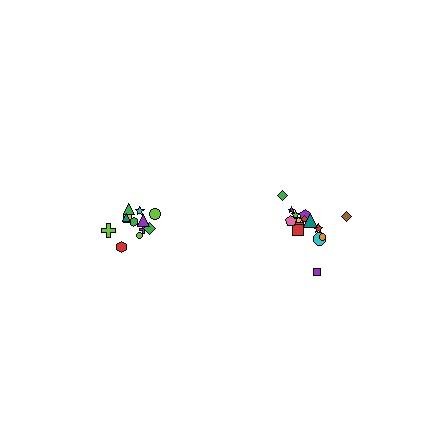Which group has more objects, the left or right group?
The right group.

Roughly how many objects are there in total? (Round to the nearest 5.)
Roughly 25 objects in total.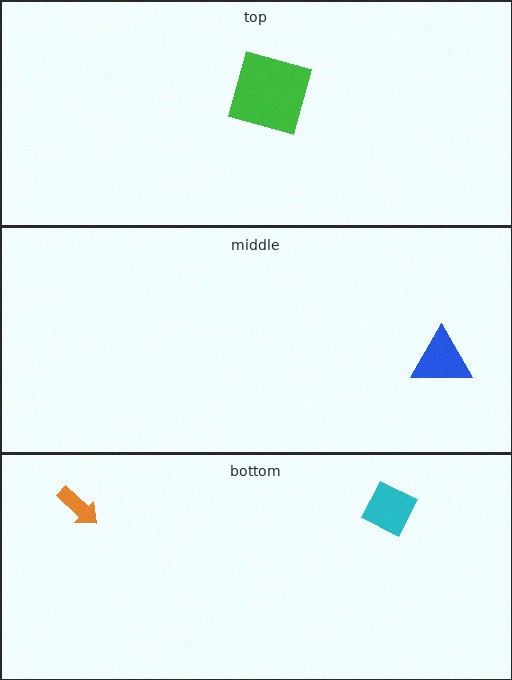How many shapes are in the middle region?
1.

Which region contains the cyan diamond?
The bottom region.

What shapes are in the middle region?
The blue triangle.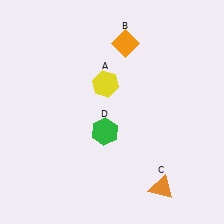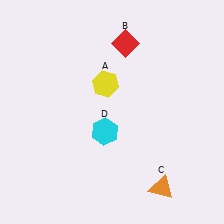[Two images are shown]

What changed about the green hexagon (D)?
In Image 1, D is green. In Image 2, it changed to cyan.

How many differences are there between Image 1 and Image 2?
There are 2 differences between the two images.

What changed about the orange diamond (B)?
In Image 1, B is orange. In Image 2, it changed to red.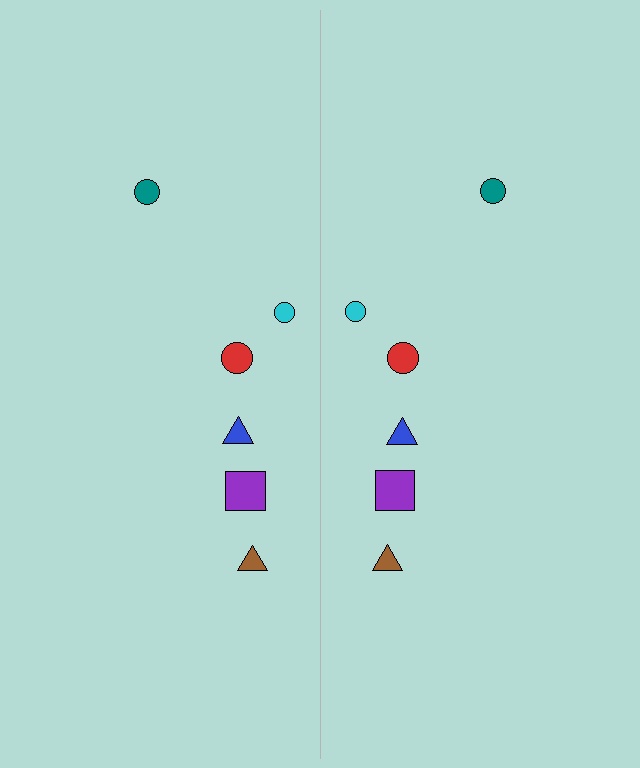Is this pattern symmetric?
Yes, this pattern has bilateral (reflection) symmetry.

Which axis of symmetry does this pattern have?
The pattern has a vertical axis of symmetry running through the center of the image.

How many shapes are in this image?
There are 12 shapes in this image.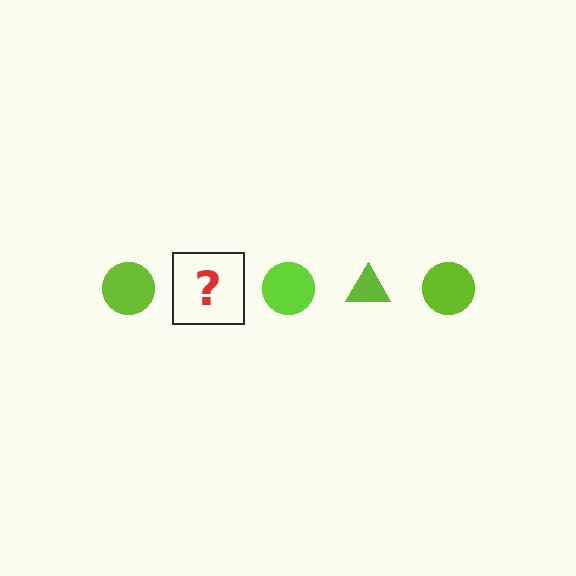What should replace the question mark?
The question mark should be replaced with a lime triangle.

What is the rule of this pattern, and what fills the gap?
The rule is that the pattern cycles through circle, triangle shapes in lime. The gap should be filled with a lime triangle.